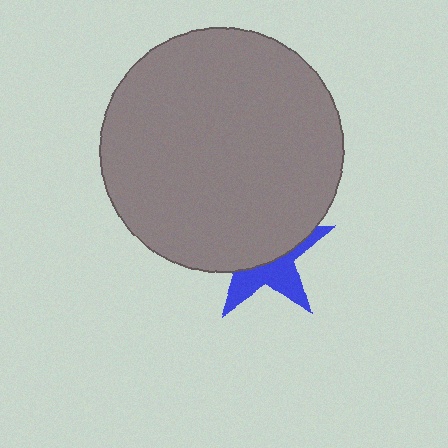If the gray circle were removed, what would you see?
You would see the complete blue star.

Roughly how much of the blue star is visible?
A small part of it is visible (roughly 42%).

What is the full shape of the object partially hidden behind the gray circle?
The partially hidden object is a blue star.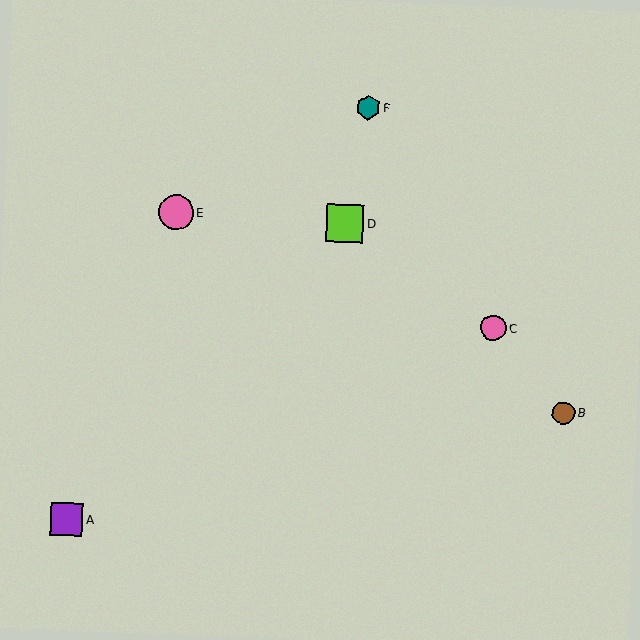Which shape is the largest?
The lime square (labeled D) is the largest.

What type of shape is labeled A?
Shape A is a purple square.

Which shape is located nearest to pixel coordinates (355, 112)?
The teal hexagon (labeled F) at (368, 108) is nearest to that location.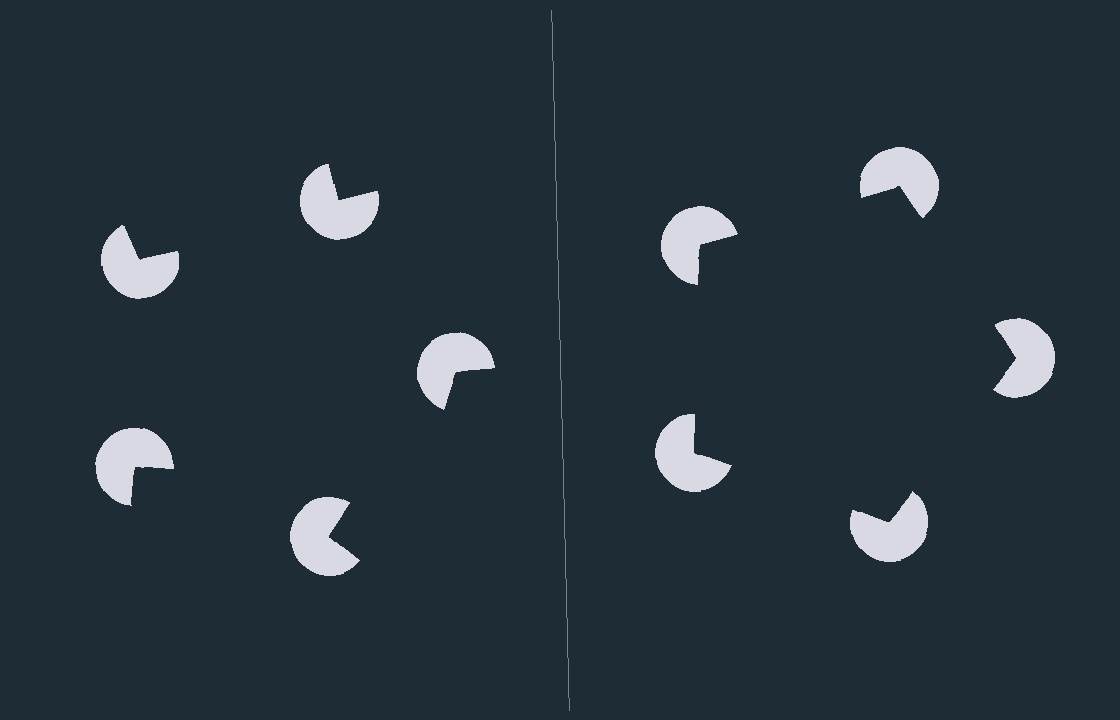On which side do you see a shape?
An illusory pentagon appears on the right side. On the left side the wedge cuts are rotated, so no coherent shape forms.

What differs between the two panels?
The pac-man discs are positioned identically on both sides; only the wedge orientations differ. On the right they align to a pentagon; on the left they are misaligned.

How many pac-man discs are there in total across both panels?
10 — 5 on each side.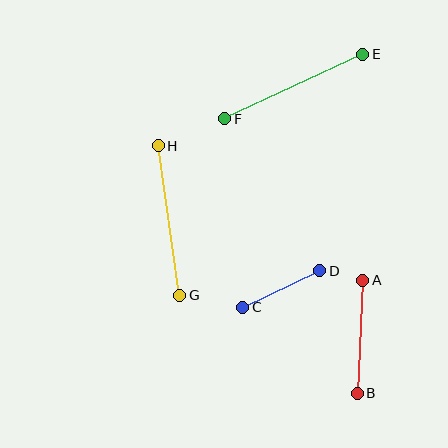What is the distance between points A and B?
The distance is approximately 113 pixels.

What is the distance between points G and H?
The distance is approximately 151 pixels.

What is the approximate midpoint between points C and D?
The midpoint is at approximately (281, 289) pixels.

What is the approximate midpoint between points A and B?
The midpoint is at approximately (360, 337) pixels.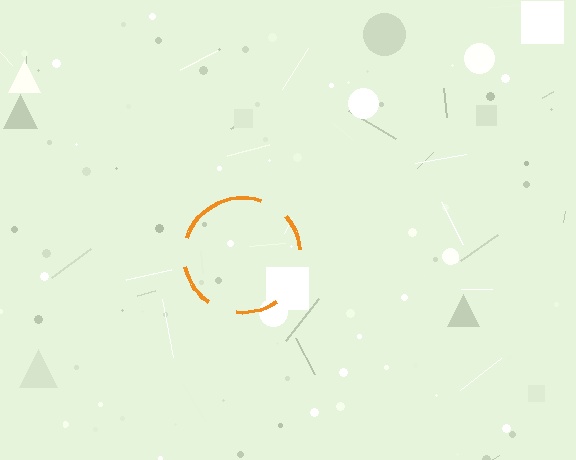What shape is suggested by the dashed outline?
The dashed outline suggests a circle.